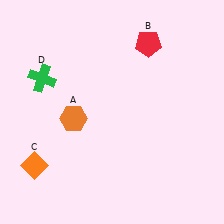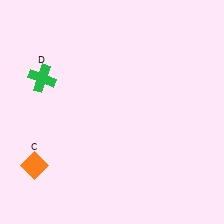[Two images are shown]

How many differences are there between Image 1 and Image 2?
There are 2 differences between the two images.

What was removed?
The red pentagon (B), the orange hexagon (A) were removed in Image 2.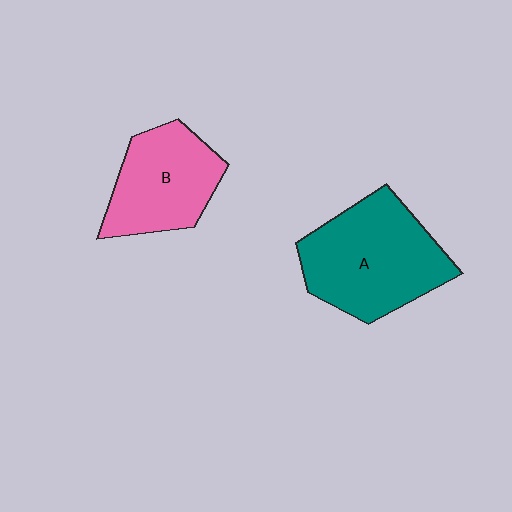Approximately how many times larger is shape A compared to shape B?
Approximately 1.3 times.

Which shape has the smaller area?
Shape B (pink).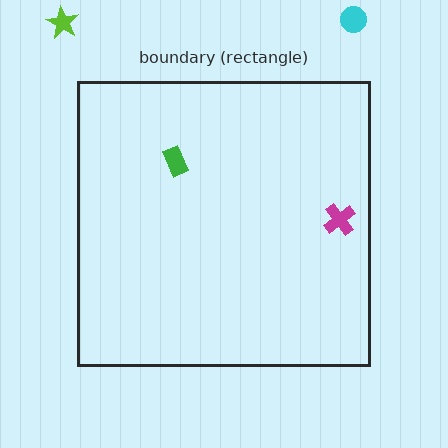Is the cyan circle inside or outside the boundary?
Outside.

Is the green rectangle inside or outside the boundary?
Inside.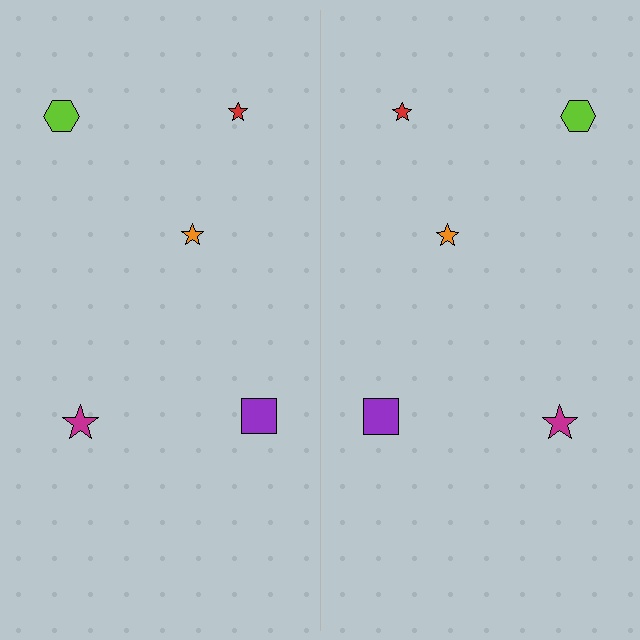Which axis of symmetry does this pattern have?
The pattern has a vertical axis of symmetry running through the center of the image.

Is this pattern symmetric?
Yes, this pattern has bilateral (reflection) symmetry.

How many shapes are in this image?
There are 10 shapes in this image.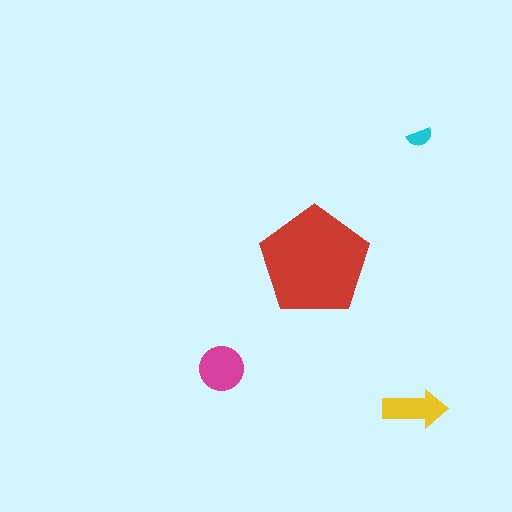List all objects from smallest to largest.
The cyan semicircle, the yellow arrow, the magenta circle, the red pentagon.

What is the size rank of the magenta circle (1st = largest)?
2nd.